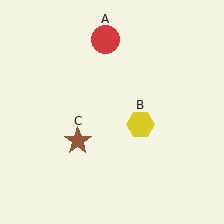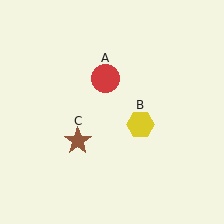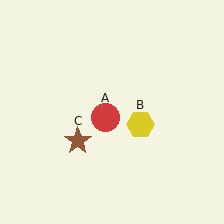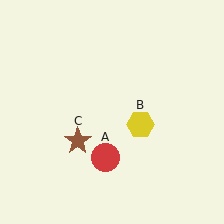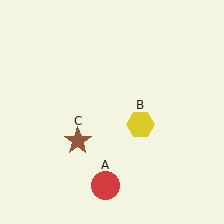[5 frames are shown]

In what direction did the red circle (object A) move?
The red circle (object A) moved down.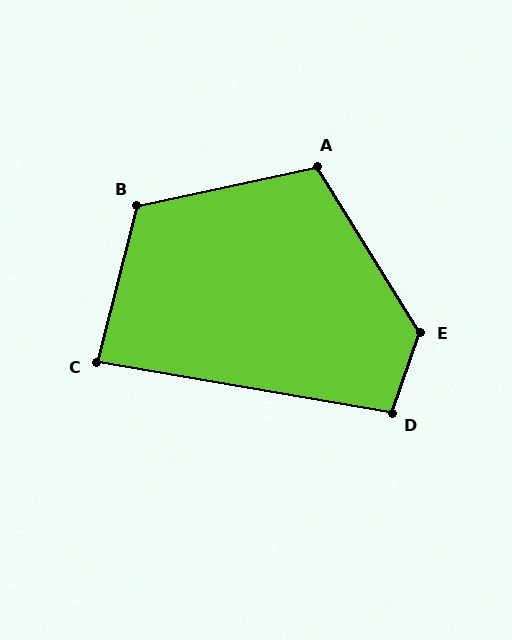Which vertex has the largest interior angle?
E, at approximately 129 degrees.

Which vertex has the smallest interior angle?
C, at approximately 85 degrees.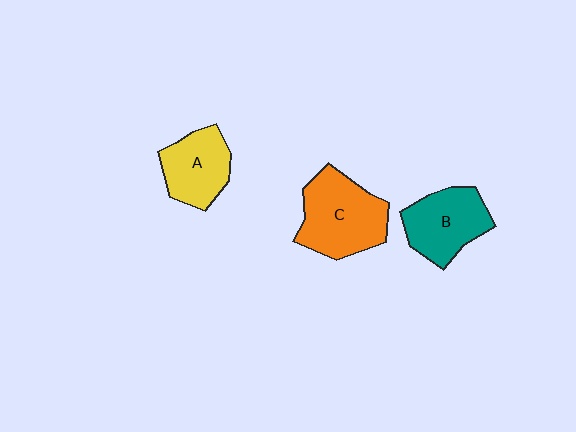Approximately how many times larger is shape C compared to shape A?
Approximately 1.4 times.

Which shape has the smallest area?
Shape A (yellow).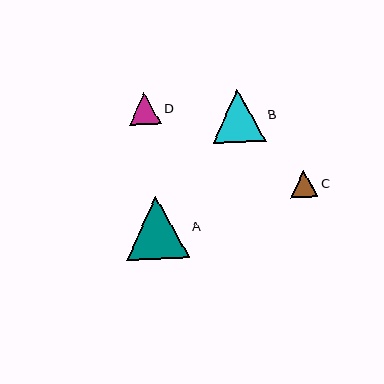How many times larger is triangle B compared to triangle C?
Triangle B is approximately 1.9 times the size of triangle C.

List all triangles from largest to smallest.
From largest to smallest: A, B, D, C.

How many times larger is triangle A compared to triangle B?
Triangle A is approximately 1.2 times the size of triangle B.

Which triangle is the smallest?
Triangle C is the smallest with a size of approximately 28 pixels.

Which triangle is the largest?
Triangle A is the largest with a size of approximately 63 pixels.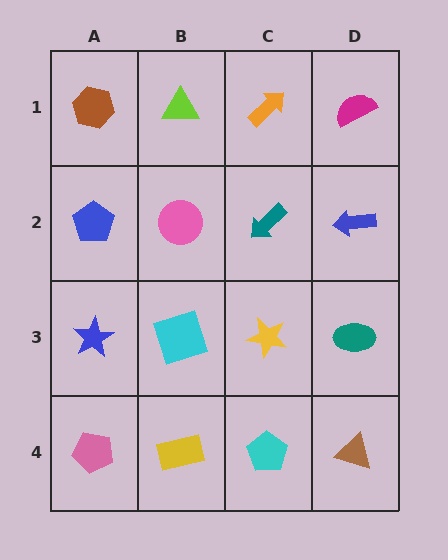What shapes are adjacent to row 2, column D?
A magenta semicircle (row 1, column D), a teal ellipse (row 3, column D), a teal arrow (row 2, column C).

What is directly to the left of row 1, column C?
A lime triangle.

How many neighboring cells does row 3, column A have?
3.